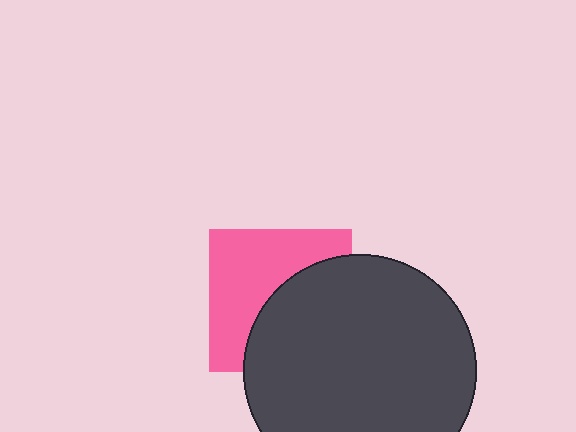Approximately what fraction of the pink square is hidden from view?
Roughly 49% of the pink square is hidden behind the dark gray circle.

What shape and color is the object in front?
The object in front is a dark gray circle.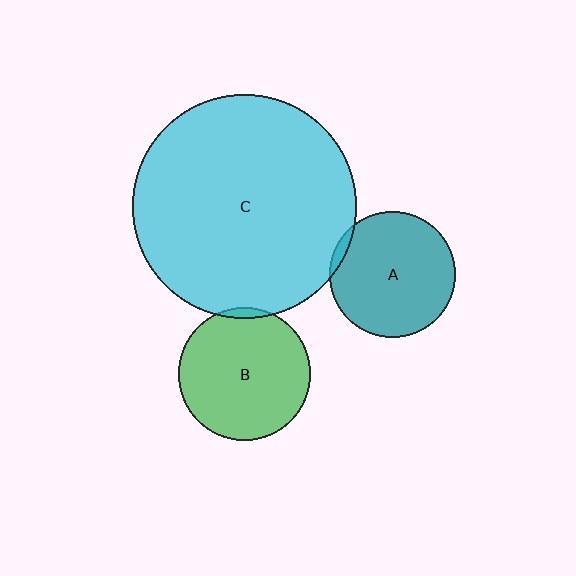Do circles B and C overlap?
Yes.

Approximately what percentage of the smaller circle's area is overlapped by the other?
Approximately 5%.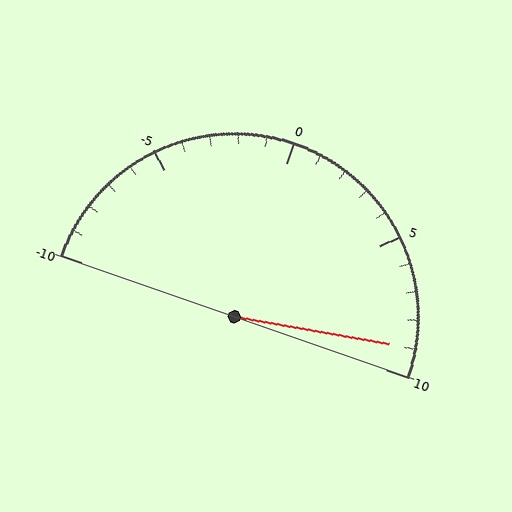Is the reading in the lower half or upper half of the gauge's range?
The reading is in the upper half of the range (-10 to 10).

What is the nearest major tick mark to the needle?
The nearest major tick mark is 10.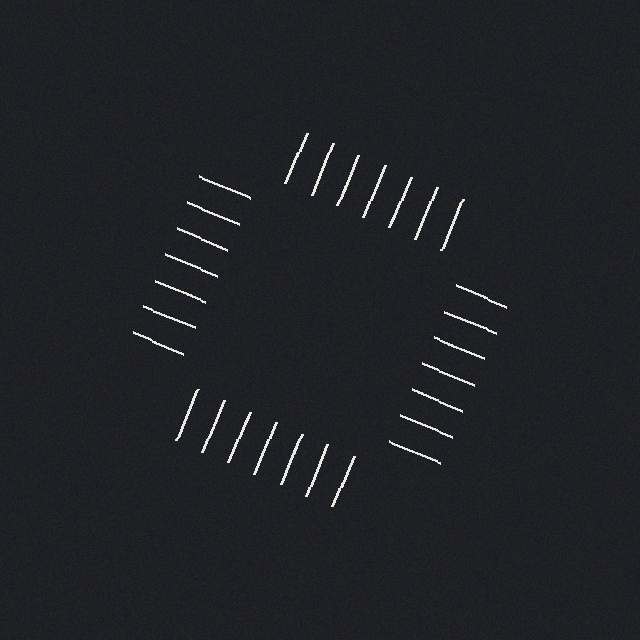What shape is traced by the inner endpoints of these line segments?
An illusory square — the line segments terminate on its edges but no continuous stroke is drawn.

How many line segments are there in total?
28 — 7 along each of the 4 edges.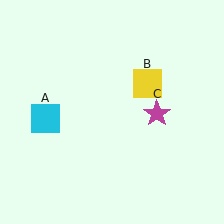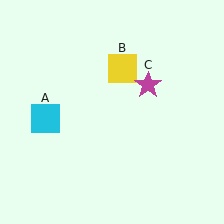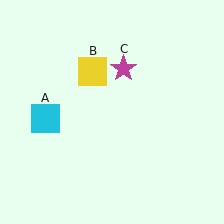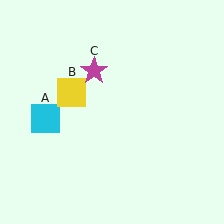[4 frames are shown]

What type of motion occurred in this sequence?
The yellow square (object B), magenta star (object C) rotated counterclockwise around the center of the scene.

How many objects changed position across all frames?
2 objects changed position: yellow square (object B), magenta star (object C).